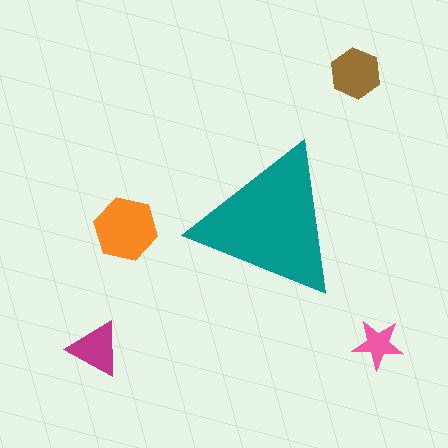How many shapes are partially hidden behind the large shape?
0 shapes are partially hidden.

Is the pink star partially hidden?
No, the pink star is fully visible.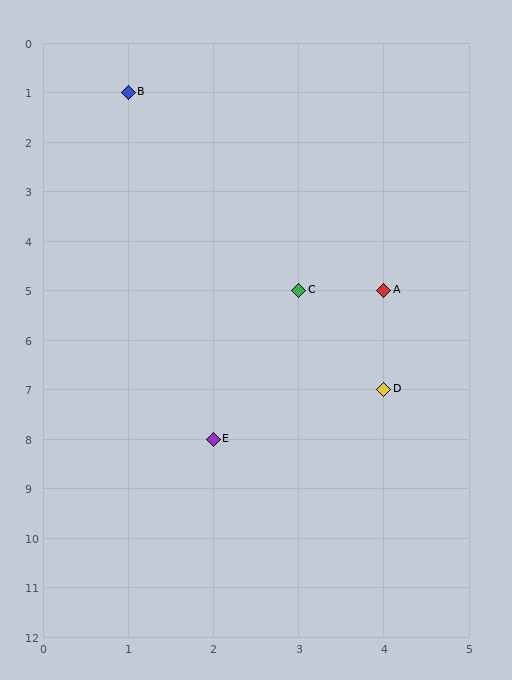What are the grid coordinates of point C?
Point C is at grid coordinates (3, 5).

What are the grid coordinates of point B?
Point B is at grid coordinates (1, 1).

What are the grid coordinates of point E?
Point E is at grid coordinates (2, 8).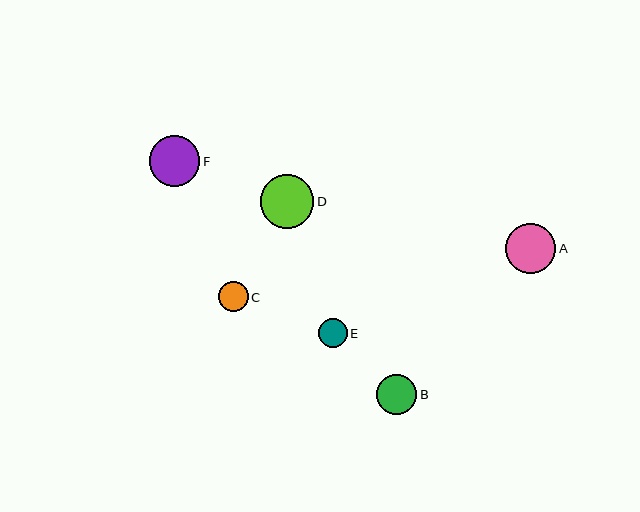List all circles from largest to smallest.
From largest to smallest: D, A, F, B, C, E.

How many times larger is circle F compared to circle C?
Circle F is approximately 1.7 times the size of circle C.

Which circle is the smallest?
Circle E is the smallest with a size of approximately 29 pixels.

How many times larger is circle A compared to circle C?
Circle A is approximately 1.7 times the size of circle C.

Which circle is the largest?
Circle D is the largest with a size of approximately 53 pixels.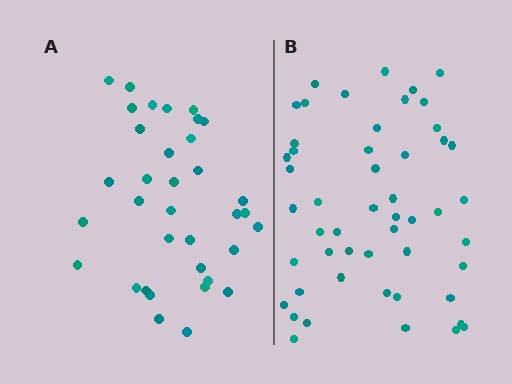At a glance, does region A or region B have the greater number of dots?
Region B (the right region) has more dots.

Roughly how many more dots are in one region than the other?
Region B has approximately 15 more dots than region A.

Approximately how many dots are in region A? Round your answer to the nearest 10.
About 40 dots. (The exact count is 35, which rounds to 40.)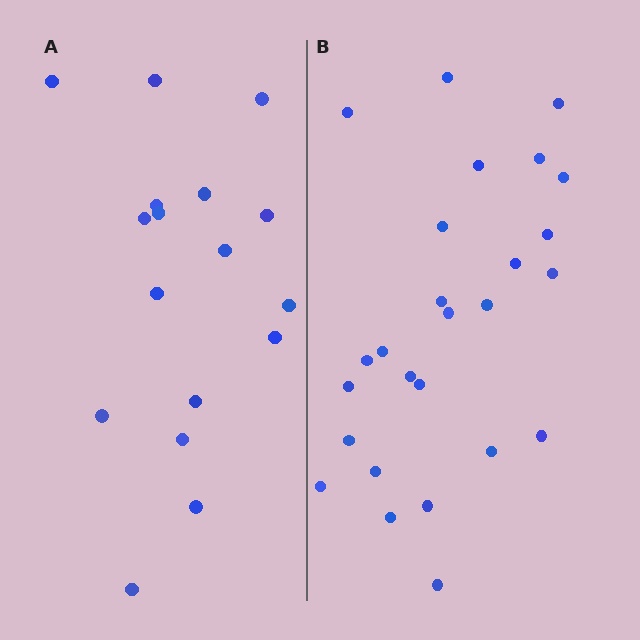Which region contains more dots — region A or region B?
Region B (the right region) has more dots.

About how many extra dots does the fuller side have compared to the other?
Region B has roughly 8 or so more dots than region A.